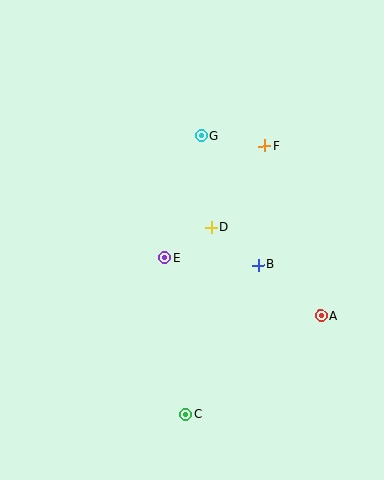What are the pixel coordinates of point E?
Point E is at (165, 258).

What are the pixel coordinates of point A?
Point A is at (321, 316).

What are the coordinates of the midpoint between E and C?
The midpoint between E and C is at (175, 336).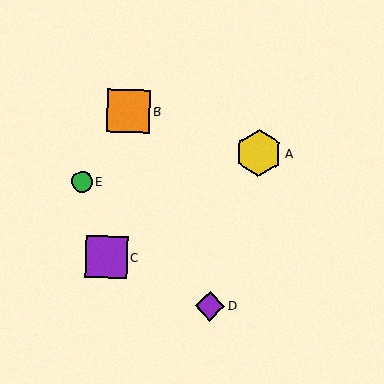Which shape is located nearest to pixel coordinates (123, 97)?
The orange square (labeled B) at (129, 111) is nearest to that location.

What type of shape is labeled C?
Shape C is a purple square.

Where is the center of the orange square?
The center of the orange square is at (129, 111).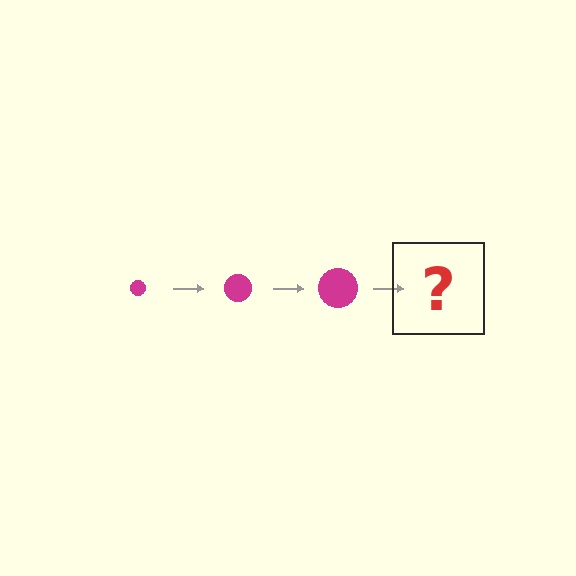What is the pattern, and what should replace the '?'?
The pattern is that the circle gets progressively larger each step. The '?' should be a magenta circle, larger than the previous one.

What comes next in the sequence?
The next element should be a magenta circle, larger than the previous one.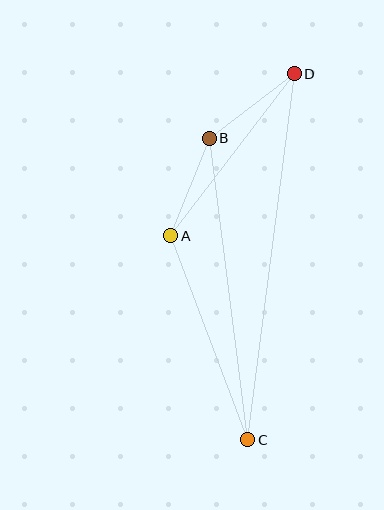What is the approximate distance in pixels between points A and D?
The distance between A and D is approximately 204 pixels.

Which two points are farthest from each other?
Points C and D are farthest from each other.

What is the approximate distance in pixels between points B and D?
The distance between B and D is approximately 107 pixels.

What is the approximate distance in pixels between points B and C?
The distance between B and C is approximately 304 pixels.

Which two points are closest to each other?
Points A and B are closest to each other.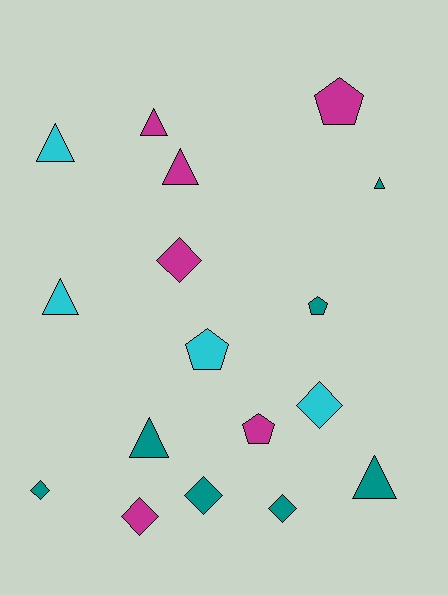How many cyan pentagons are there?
There is 1 cyan pentagon.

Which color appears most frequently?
Teal, with 7 objects.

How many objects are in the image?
There are 17 objects.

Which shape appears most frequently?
Triangle, with 7 objects.